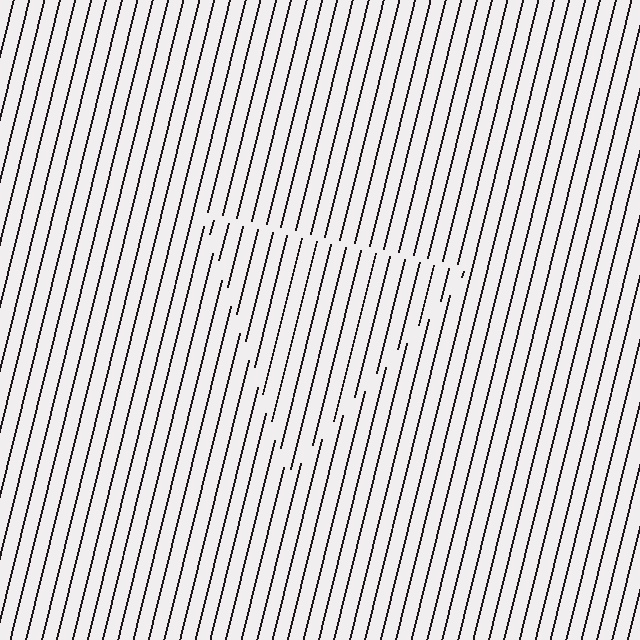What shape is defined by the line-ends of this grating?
An illusory triangle. The interior of the shape contains the same grating, shifted by half a period — the contour is defined by the phase discontinuity where line-ends from the inner and outer gratings abut.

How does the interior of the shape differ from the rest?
The interior of the shape contains the same grating, shifted by half a period — the contour is defined by the phase discontinuity where line-ends from the inner and outer gratings abut.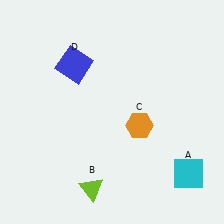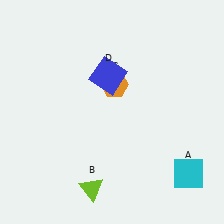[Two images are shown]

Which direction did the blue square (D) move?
The blue square (D) moved right.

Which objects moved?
The objects that moved are: the orange hexagon (C), the blue square (D).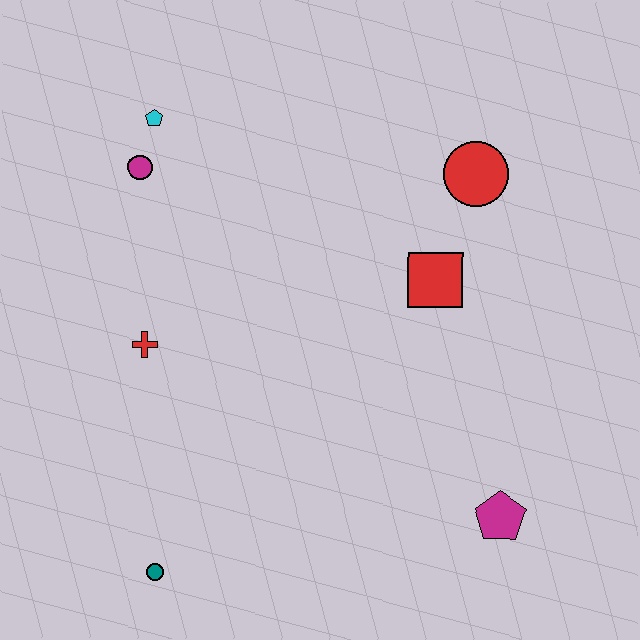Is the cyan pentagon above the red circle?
Yes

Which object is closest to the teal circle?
The red cross is closest to the teal circle.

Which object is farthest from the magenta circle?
The magenta pentagon is farthest from the magenta circle.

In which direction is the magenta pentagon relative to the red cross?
The magenta pentagon is to the right of the red cross.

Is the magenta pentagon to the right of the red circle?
Yes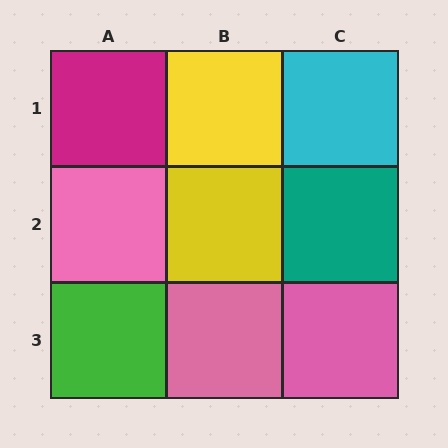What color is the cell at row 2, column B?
Yellow.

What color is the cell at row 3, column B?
Pink.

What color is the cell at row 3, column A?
Green.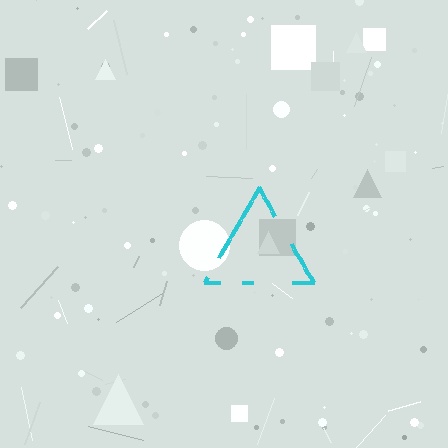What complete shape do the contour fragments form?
The contour fragments form a triangle.